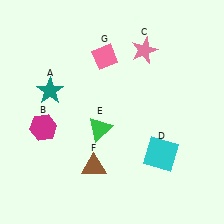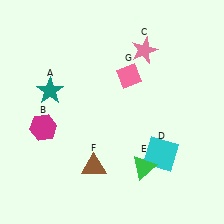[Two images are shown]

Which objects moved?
The objects that moved are: the green triangle (E), the pink diamond (G).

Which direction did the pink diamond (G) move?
The pink diamond (G) moved right.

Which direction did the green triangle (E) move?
The green triangle (E) moved right.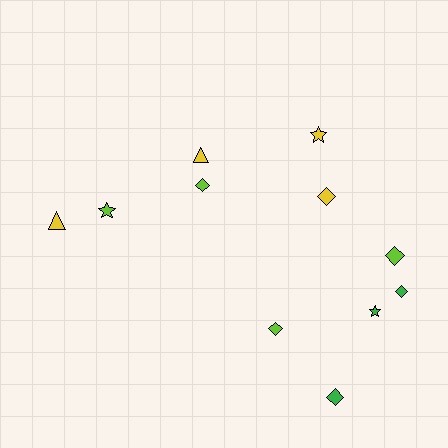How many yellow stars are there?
There is 1 yellow star.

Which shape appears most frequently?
Diamond, with 6 objects.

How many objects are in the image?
There are 11 objects.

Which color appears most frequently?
Yellow, with 4 objects.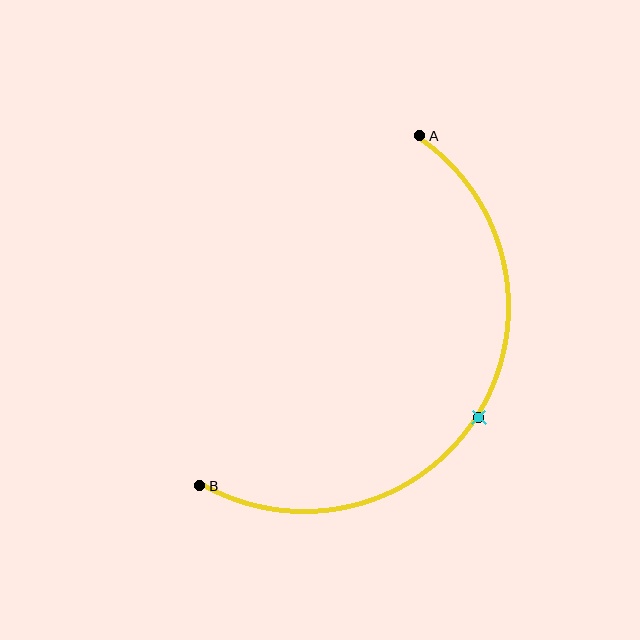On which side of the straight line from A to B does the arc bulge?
The arc bulges to the right of the straight line connecting A and B.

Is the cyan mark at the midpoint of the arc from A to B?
Yes. The cyan mark lies on the arc at equal arc-length from both A and B — it is the arc midpoint.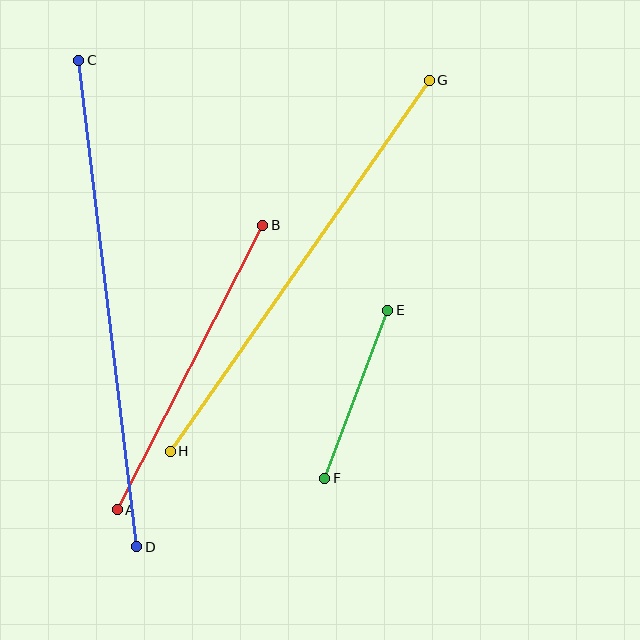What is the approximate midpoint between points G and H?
The midpoint is at approximately (300, 266) pixels.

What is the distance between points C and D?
The distance is approximately 490 pixels.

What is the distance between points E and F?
The distance is approximately 179 pixels.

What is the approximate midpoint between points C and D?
The midpoint is at approximately (108, 303) pixels.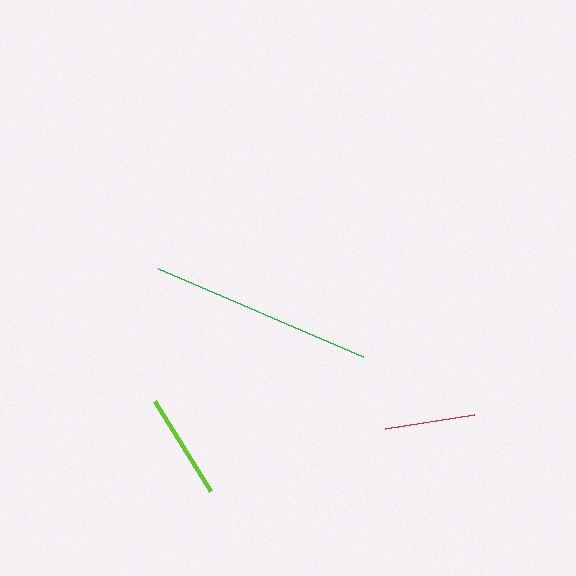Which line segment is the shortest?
The red line is the shortest at approximately 91 pixels.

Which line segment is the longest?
The green line is the longest at approximately 223 pixels.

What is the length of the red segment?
The red segment is approximately 91 pixels long.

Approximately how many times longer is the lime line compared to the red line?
The lime line is approximately 1.2 times the length of the red line.